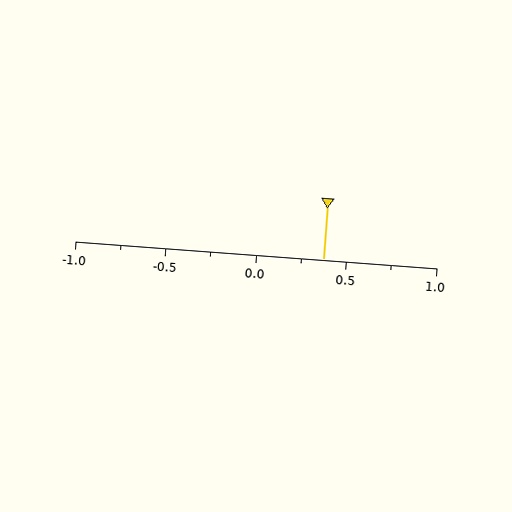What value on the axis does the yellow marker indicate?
The marker indicates approximately 0.38.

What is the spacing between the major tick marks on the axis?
The major ticks are spaced 0.5 apart.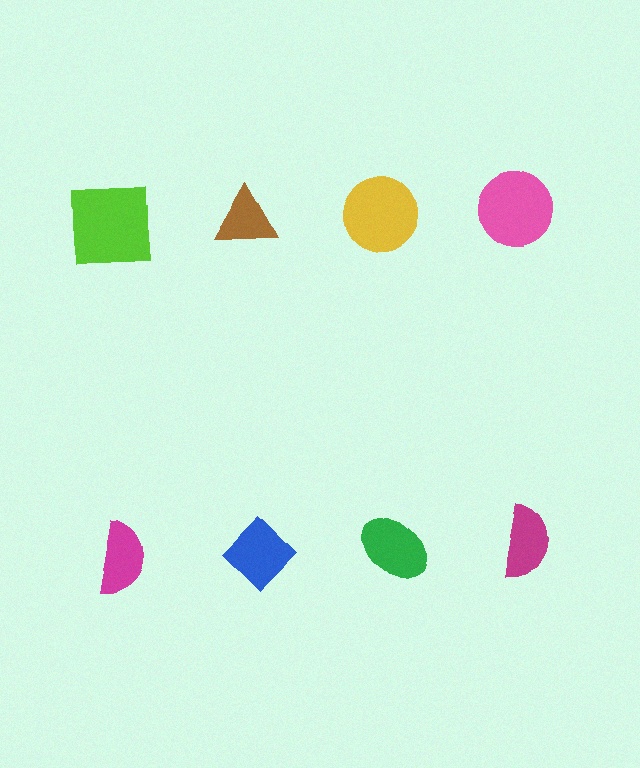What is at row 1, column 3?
A yellow circle.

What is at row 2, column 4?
A magenta semicircle.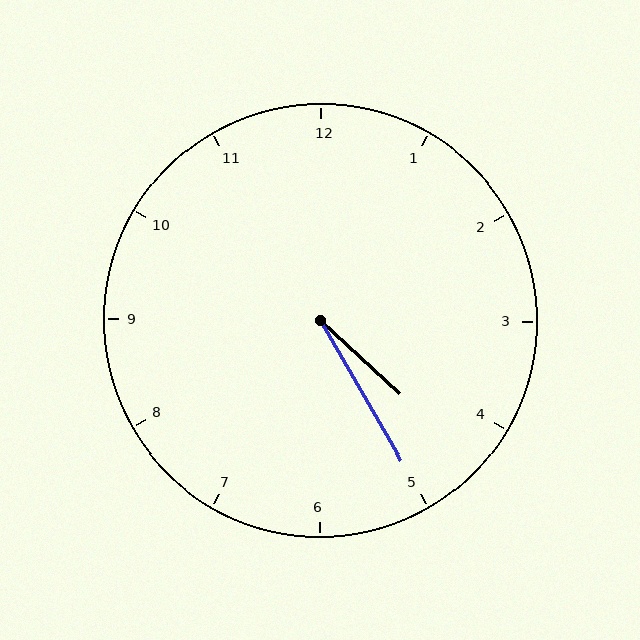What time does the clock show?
4:25.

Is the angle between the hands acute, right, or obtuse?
It is acute.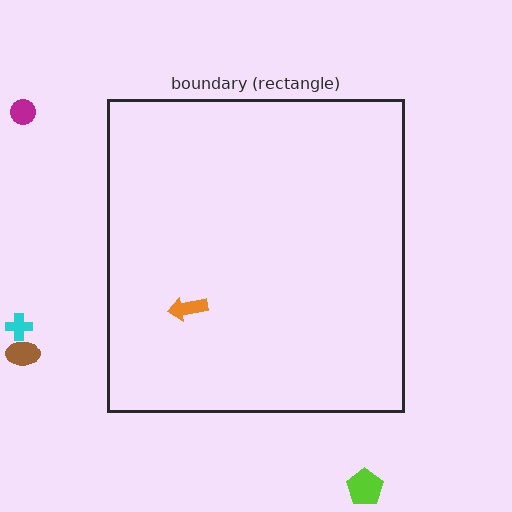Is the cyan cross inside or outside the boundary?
Outside.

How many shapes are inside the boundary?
1 inside, 4 outside.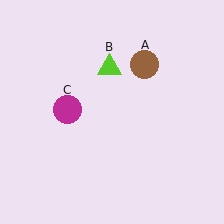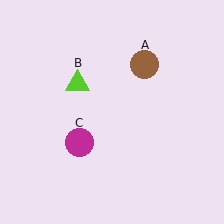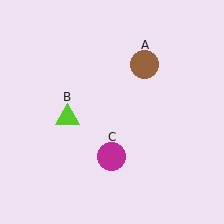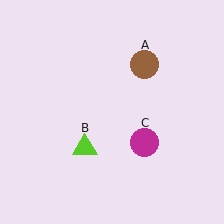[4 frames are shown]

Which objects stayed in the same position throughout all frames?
Brown circle (object A) remained stationary.